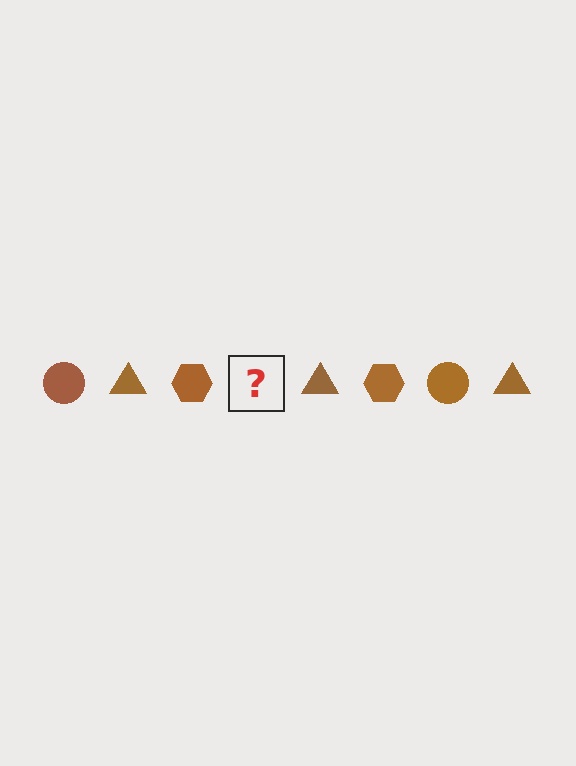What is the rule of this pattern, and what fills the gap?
The rule is that the pattern cycles through circle, triangle, hexagon shapes in brown. The gap should be filled with a brown circle.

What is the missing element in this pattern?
The missing element is a brown circle.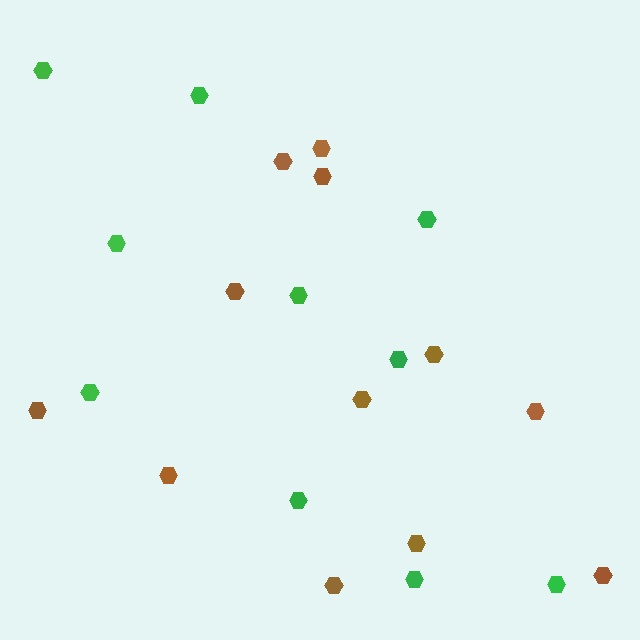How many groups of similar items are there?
There are 2 groups: one group of brown hexagons (12) and one group of green hexagons (10).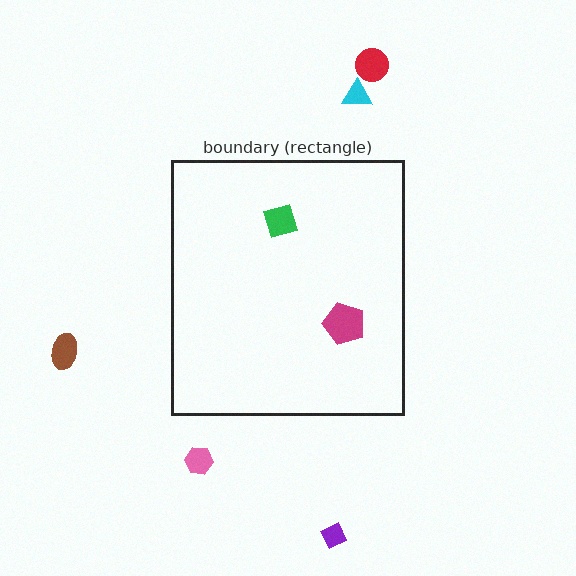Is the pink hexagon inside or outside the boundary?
Outside.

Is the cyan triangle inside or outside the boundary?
Outside.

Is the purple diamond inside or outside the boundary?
Outside.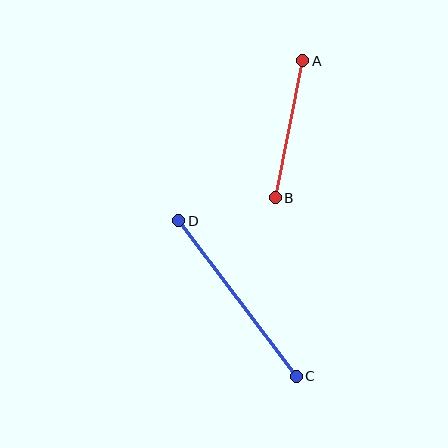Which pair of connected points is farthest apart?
Points C and D are farthest apart.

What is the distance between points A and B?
The distance is approximately 140 pixels.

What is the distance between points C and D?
The distance is approximately 195 pixels.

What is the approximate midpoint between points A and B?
The midpoint is at approximately (289, 129) pixels.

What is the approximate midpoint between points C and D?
The midpoint is at approximately (237, 298) pixels.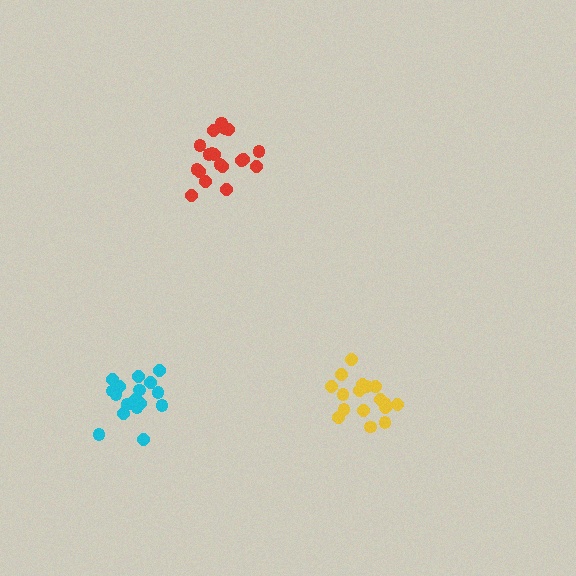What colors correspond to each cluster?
The clusters are colored: yellow, cyan, red.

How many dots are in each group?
Group 1: 17 dots, Group 2: 19 dots, Group 3: 20 dots (56 total).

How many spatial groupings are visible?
There are 3 spatial groupings.